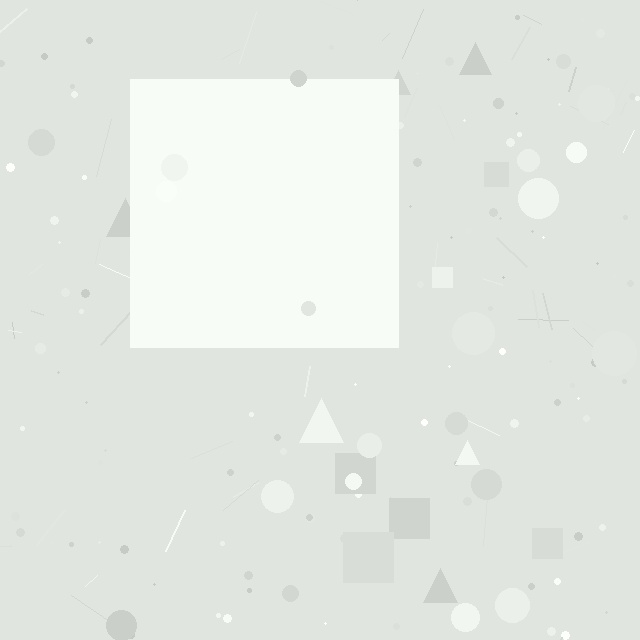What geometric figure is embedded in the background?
A square is embedded in the background.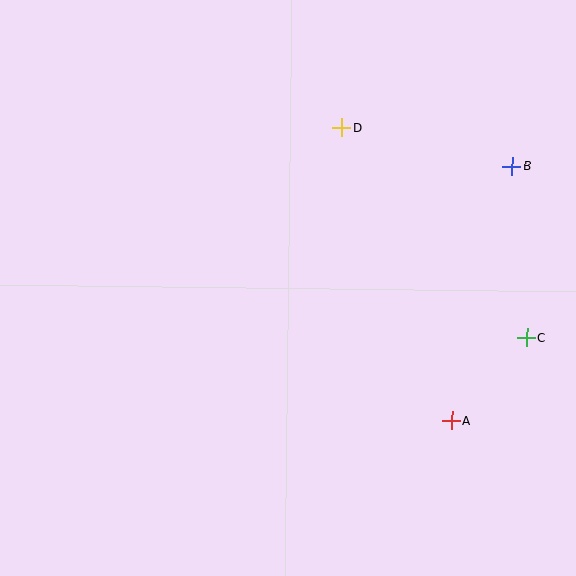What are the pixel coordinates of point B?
Point B is at (512, 166).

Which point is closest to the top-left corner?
Point D is closest to the top-left corner.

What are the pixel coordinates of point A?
Point A is at (452, 420).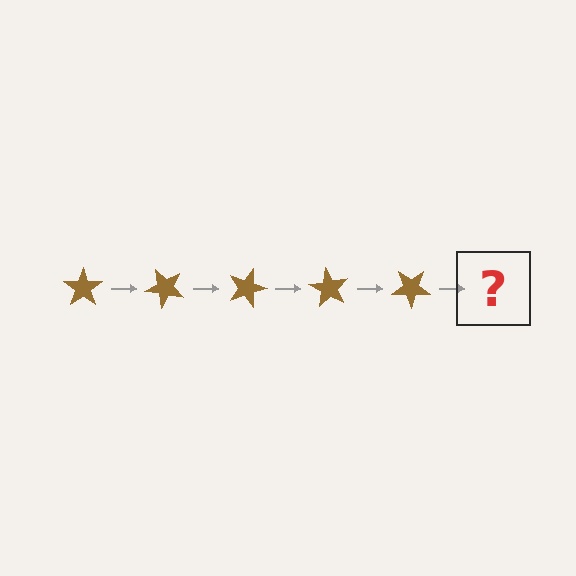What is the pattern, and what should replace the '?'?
The pattern is that the star rotates 45 degrees each step. The '?' should be a brown star rotated 225 degrees.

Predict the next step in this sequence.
The next step is a brown star rotated 225 degrees.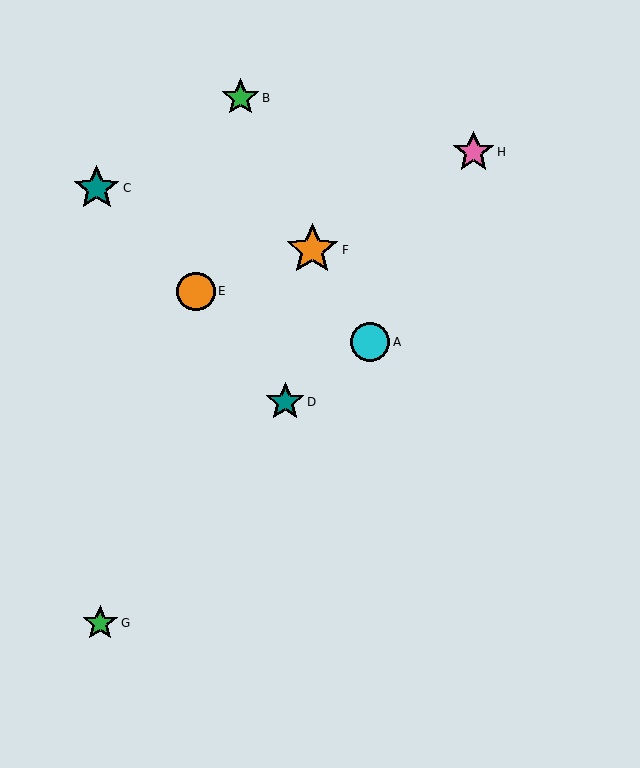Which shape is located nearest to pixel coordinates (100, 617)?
The green star (labeled G) at (100, 623) is nearest to that location.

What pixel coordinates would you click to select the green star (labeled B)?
Click at (240, 98) to select the green star B.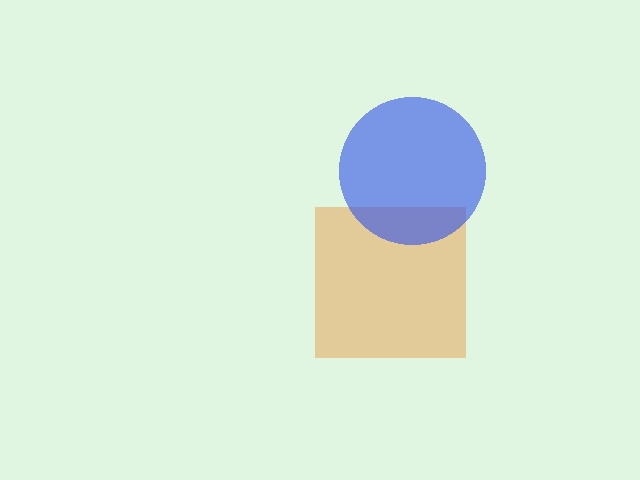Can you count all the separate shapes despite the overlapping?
Yes, there are 2 separate shapes.